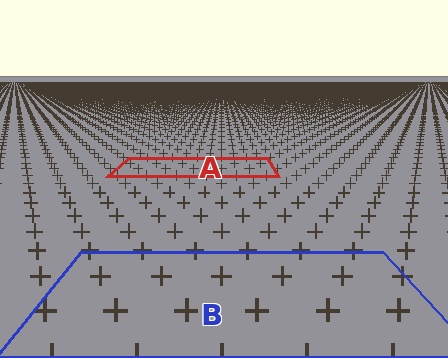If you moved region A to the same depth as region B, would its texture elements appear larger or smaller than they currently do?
They would appear larger. At a closer depth, the same texture elements are projected at a bigger on-screen size.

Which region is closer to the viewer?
Region B is closer. The texture elements there are larger and more spread out.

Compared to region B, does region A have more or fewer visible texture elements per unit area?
Region A has more texture elements per unit area — they are packed more densely because it is farther away.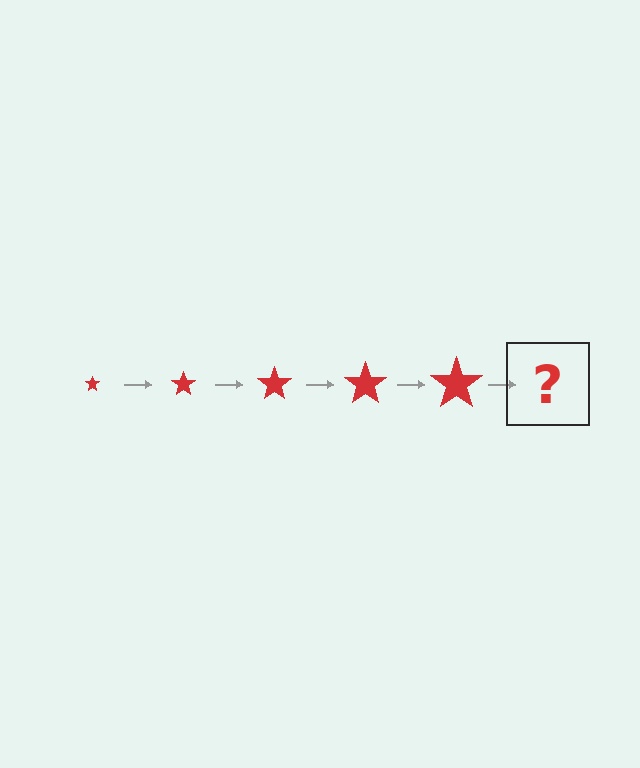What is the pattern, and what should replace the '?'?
The pattern is that the star gets progressively larger each step. The '?' should be a red star, larger than the previous one.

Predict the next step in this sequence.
The next step is a red star, larger than the previous one.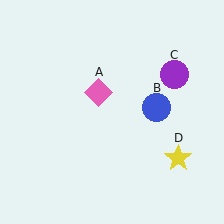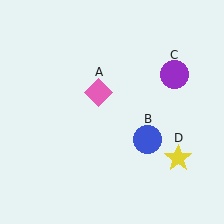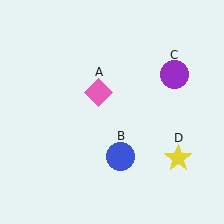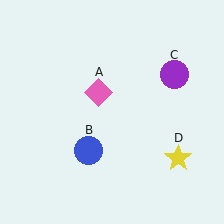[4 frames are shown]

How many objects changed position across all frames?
1 object changed position: blue circle (object B).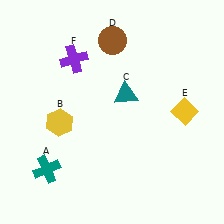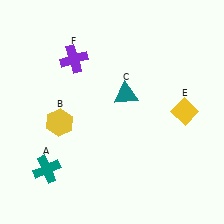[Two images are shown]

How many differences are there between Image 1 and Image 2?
There is 1 difference between the two images.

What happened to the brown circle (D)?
The brown circle (D) was removed in Image 2. It was in the top-right area of Image 1.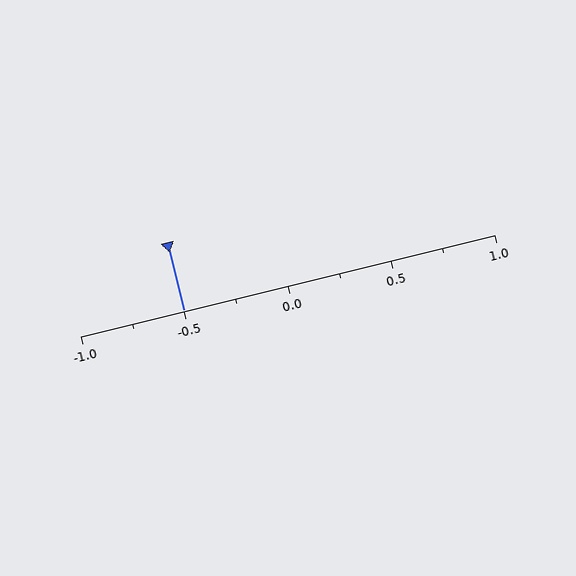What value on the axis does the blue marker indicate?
The marker indicates approximately -0.5.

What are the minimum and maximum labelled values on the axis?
The axis runs from -1.0 to 1.0.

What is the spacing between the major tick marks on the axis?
The major ticks are spaced 0.5 apart.